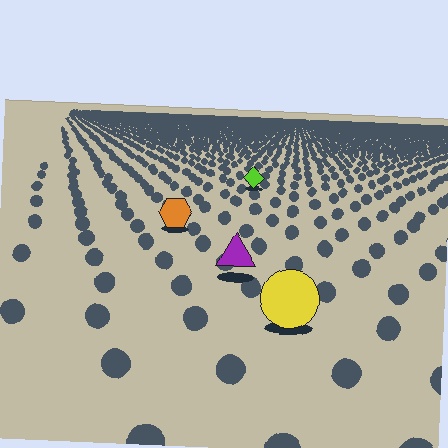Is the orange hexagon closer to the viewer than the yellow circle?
No. The yellow circle is closer — you can tell from the texture gradient: the ground texture is coarser near it.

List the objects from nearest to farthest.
From nearest to farthest: the yellow circle, the purple triangle, the orange hexagon, the lime diamond.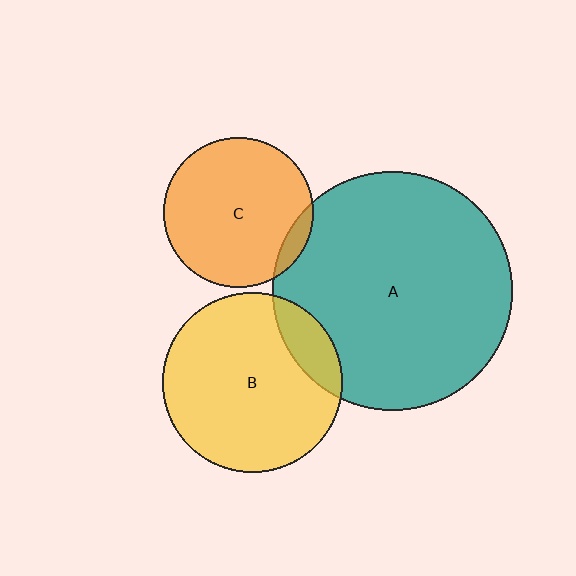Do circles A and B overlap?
Yes.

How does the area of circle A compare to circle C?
Approximately 2.6 times.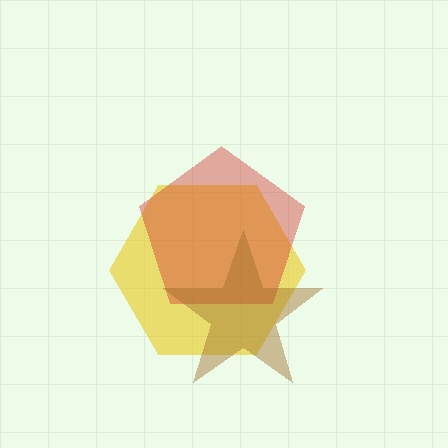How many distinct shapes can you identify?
There are 3 distinct shapes: a yellow hexagon, a red pentagon, a brown star.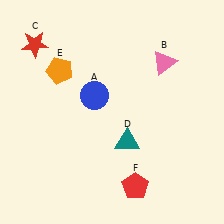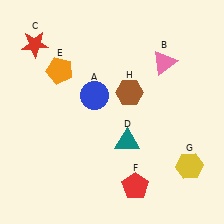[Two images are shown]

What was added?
A yellow hexagon (G), a brown hexagon (H) were added in Image 2.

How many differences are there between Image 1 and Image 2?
There are 2 differences between the two images.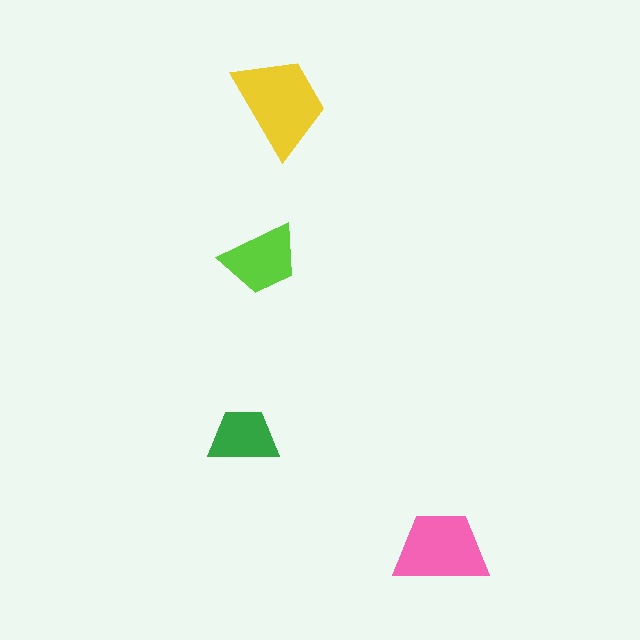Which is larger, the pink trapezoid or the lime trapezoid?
The pink one.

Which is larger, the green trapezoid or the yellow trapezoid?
The yellow one.